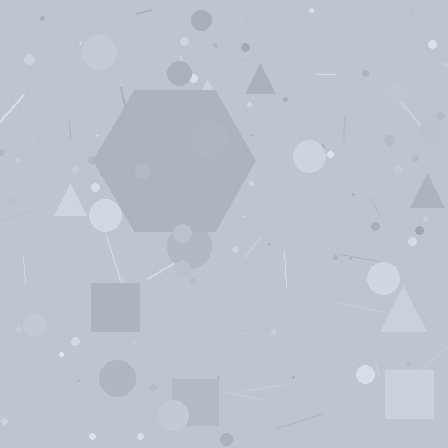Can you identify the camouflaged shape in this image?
The camouflaged shape is a hexagon.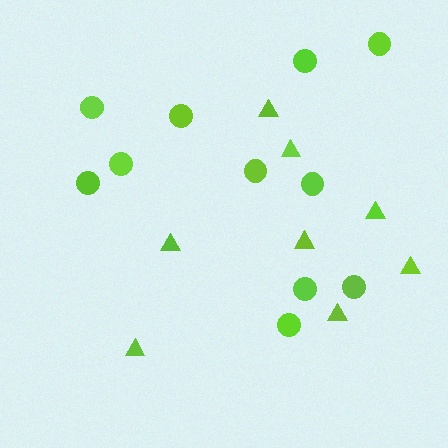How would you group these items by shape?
There are 2 groups: one group of circles (11) and one group of triangles (8).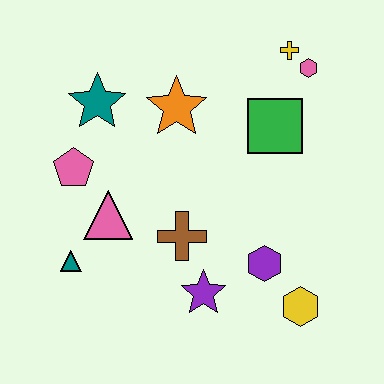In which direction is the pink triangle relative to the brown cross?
The pink triangle is to the left of the brown cross.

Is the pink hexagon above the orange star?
Yes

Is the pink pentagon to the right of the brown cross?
No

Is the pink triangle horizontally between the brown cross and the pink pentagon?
Yes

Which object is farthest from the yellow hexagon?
The teal star is farthest from the yellow hexagon.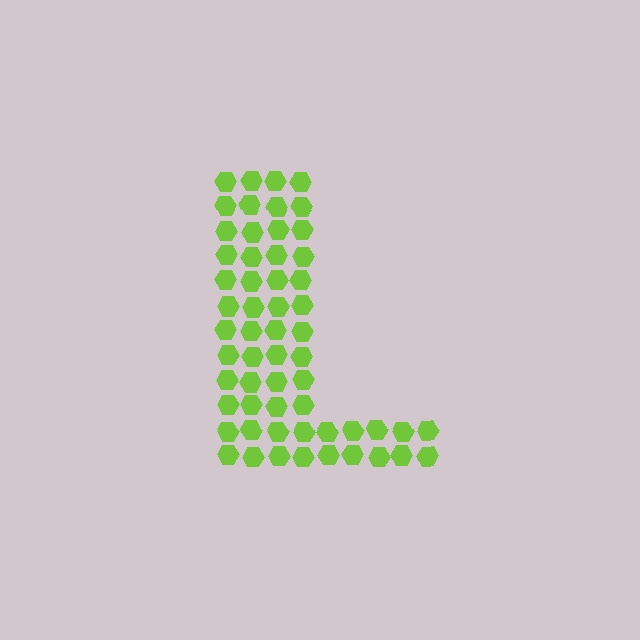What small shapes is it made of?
It is made of small hexagons.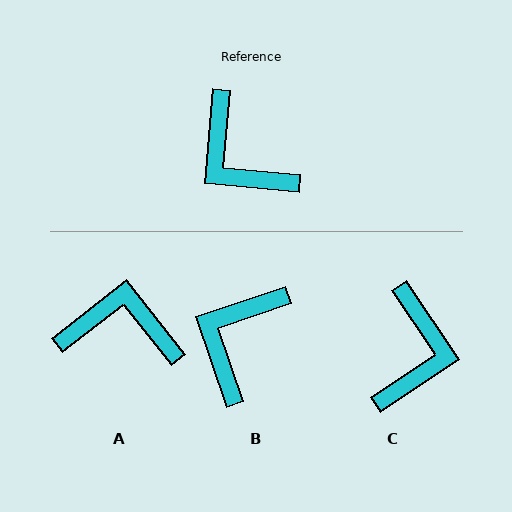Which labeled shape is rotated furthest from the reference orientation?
A, about 137 degrees away.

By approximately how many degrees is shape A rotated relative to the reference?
Approximately 137 degrees clockwise.